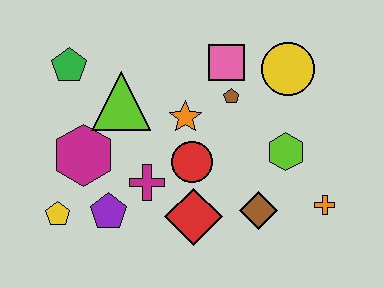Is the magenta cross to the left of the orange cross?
Yes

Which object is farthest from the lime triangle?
The orange cross is farthest from the lime triangle.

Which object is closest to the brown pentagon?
The pink square is closest to the brown pentagon.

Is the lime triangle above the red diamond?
Yes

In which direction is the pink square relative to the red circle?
The pink square is above the red circle.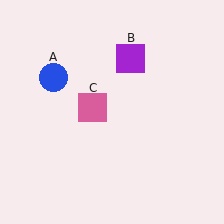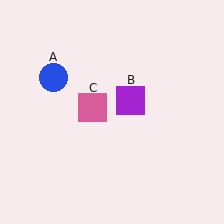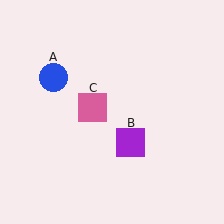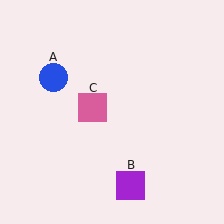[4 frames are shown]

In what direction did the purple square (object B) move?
The purple square (object B) moved down.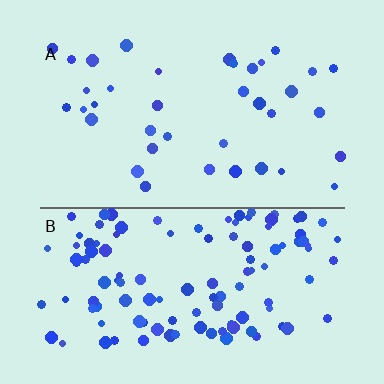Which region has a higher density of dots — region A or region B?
B (the bottom).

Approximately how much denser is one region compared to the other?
Approximately 3.1× — region B over region A.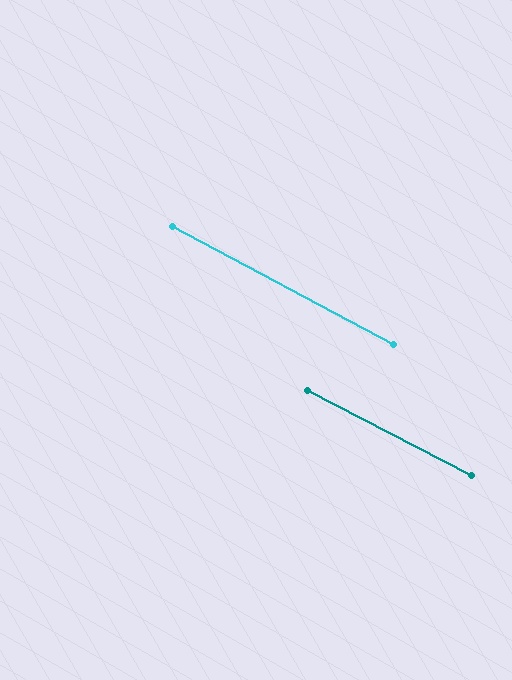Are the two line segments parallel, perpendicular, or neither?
Parallel — their directions differ by only 1.0°.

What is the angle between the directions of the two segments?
Approximately 1 degree.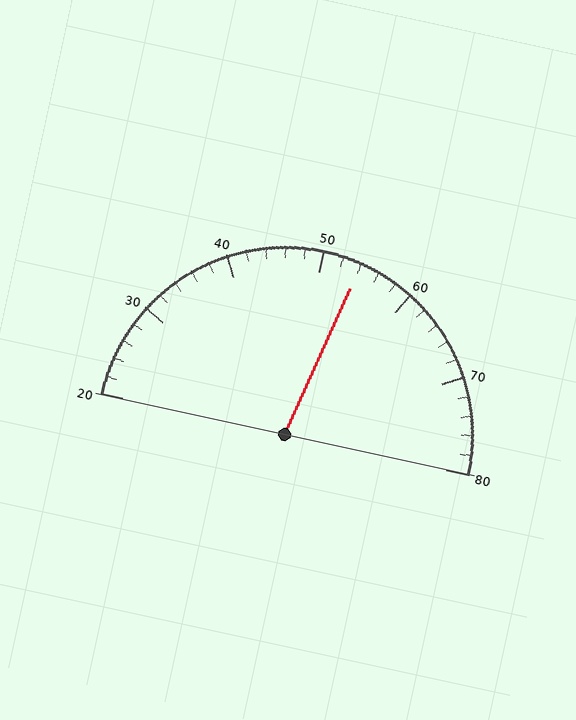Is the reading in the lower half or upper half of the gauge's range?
The reading is in the upper half of the range (20 to 80).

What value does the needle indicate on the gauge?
The needle indicates approximately 54.